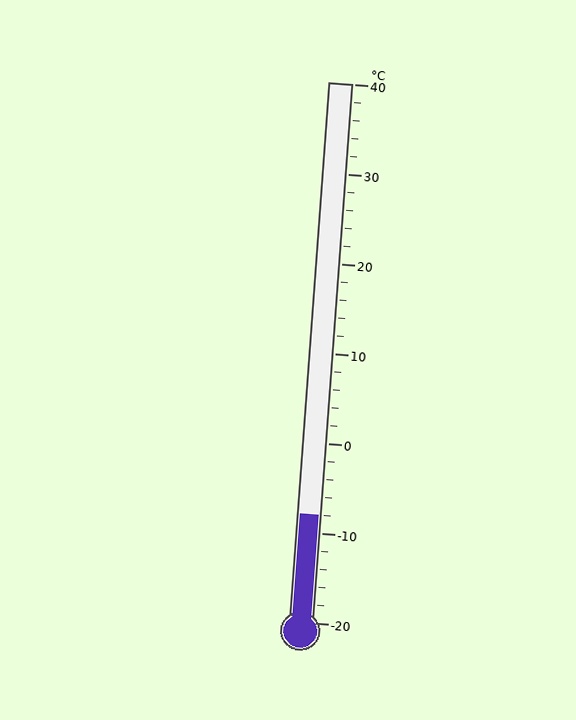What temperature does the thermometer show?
The thermometer shows approximately -8°C.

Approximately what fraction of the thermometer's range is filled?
The thermometer is filled to approximately 20% of its range.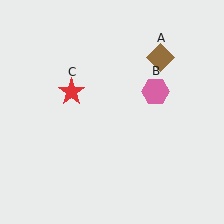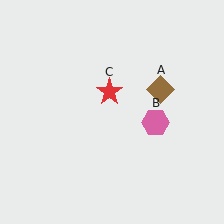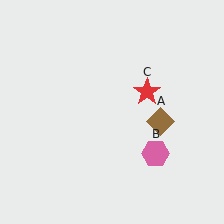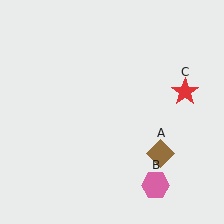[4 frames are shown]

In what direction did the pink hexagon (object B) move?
The pink hexagon (object B) moved down.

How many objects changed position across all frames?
3 objects changed position: brown diamond (object A), pink hexagon (object B), red star (object C).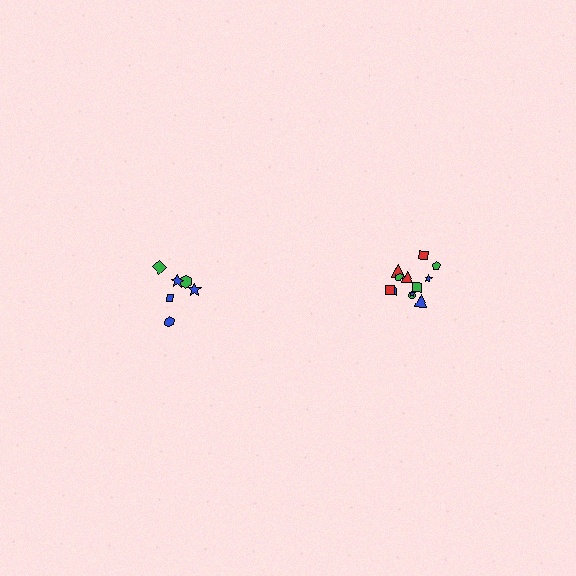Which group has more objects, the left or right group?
The right group.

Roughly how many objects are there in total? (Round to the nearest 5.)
Roughly 20 objects in total.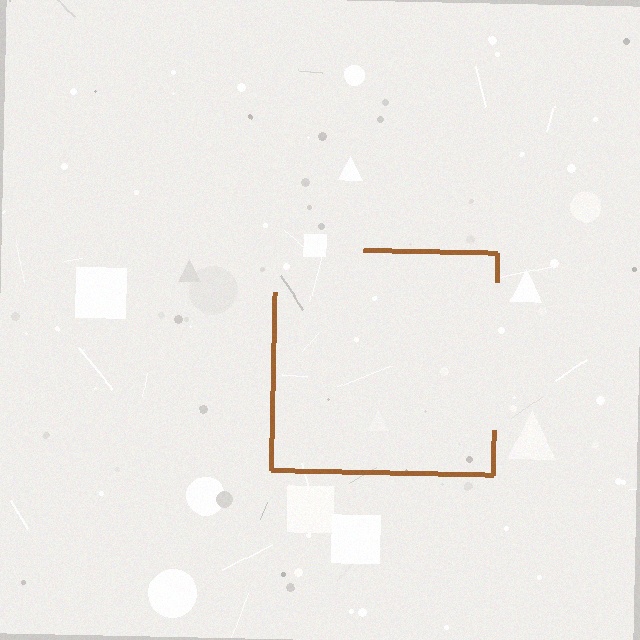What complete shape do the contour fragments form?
The contour fragments form a square.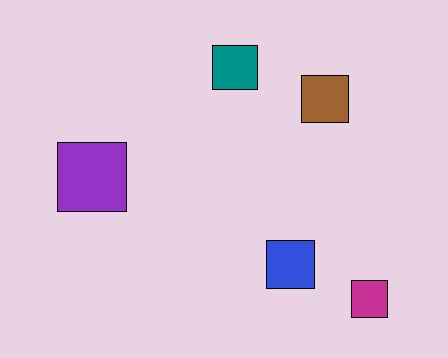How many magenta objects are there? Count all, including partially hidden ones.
There is 1 magenta object.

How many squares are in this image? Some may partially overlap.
There are 5 squares.